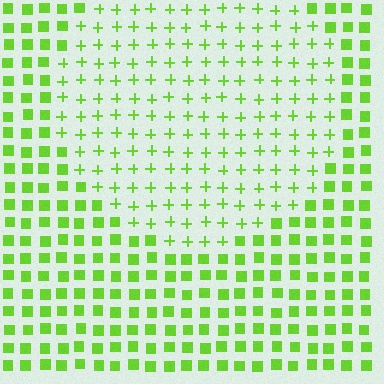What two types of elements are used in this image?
The image uses plus signs inside the circle region and squares outside it.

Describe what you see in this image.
The image is filled with small lime elements arranged in a uniform grid. A circle-shaped region contains plus signs, while the surrounding area contains squares. The boundary is defined purely by the change in element shape.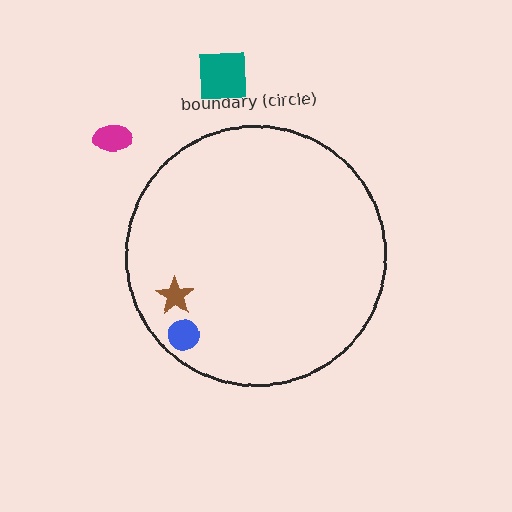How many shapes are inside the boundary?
2 inside, 2 outside.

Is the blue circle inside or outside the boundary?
Inside.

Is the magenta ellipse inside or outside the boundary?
Outside.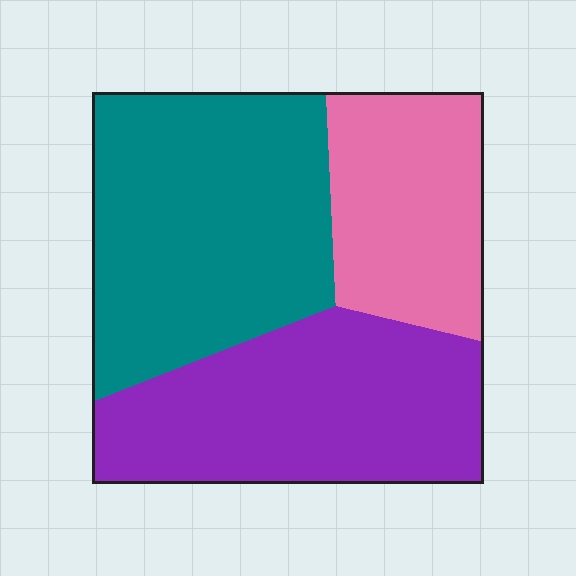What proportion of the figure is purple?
Purple covers 36% of the figure.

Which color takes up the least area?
Pink, at roughly 25%.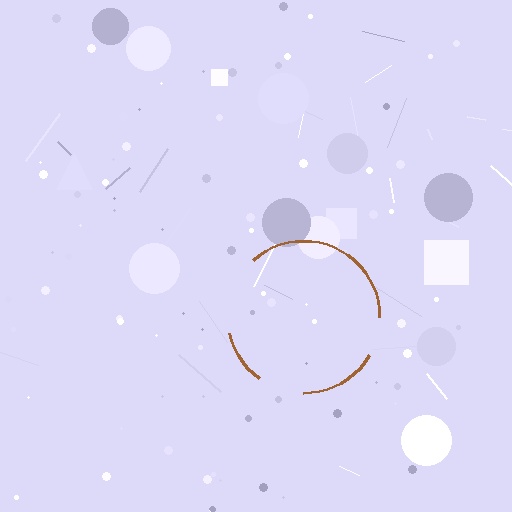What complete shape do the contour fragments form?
The contour fragments form a circle.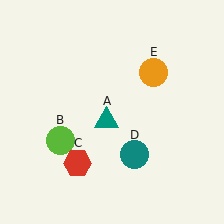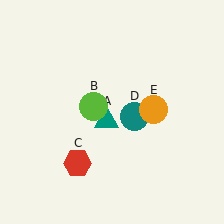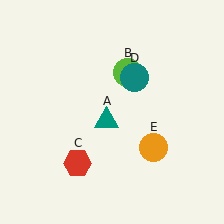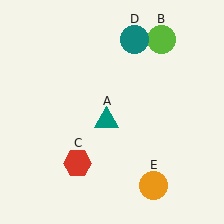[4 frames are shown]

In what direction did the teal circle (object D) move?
The teal circle (object D) moved up.